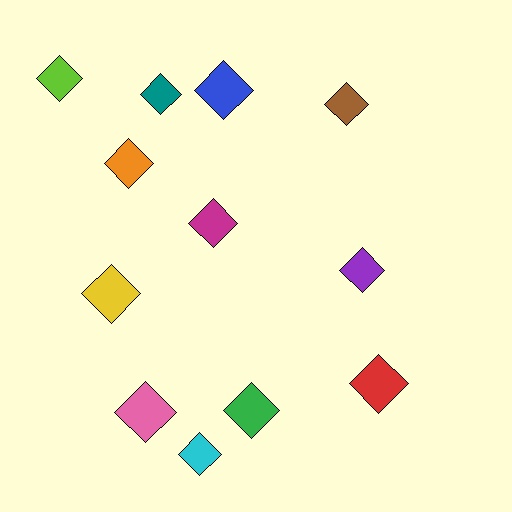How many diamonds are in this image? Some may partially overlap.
There are 12 diamonds.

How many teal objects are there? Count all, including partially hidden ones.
There is 1 teal object.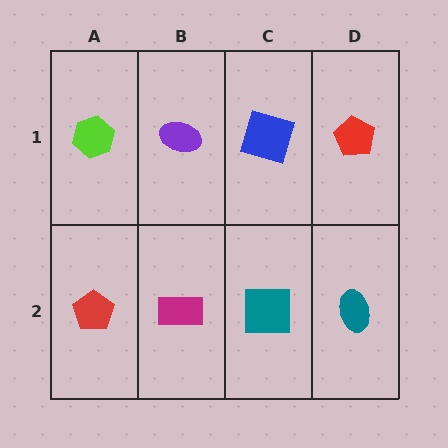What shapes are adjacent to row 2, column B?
A purple ellipse (row 1, column B), a red pentagon (row 2, column A), a teal square (row 2, column C).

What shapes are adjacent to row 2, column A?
A lime hexagon (row 1, column A), a magenta rectangle (row 2, column B).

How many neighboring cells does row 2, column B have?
3.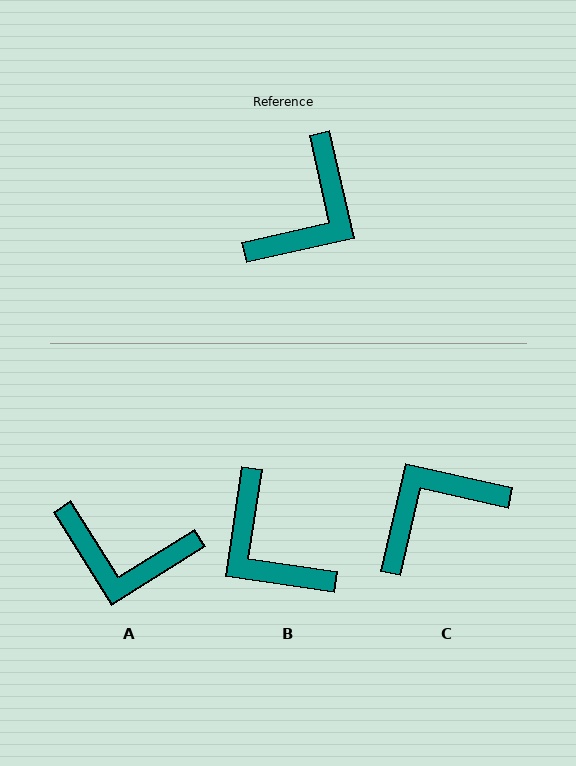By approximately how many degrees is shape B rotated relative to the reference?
Approximately 111 degrees clockwise.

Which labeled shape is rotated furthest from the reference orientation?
C, about 154 degrees away.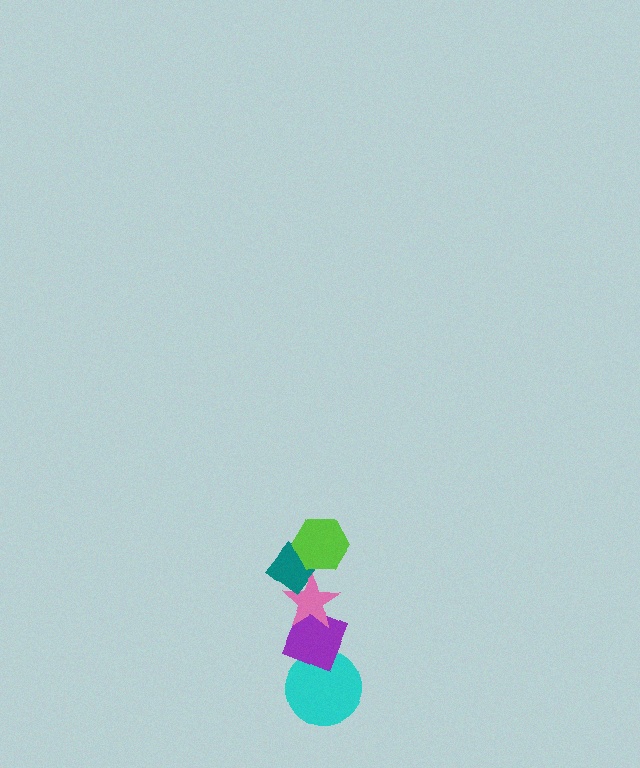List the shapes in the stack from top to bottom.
From top to bottom: the lime hexagon, the teal diamond, the pink star, the purple diamond, the cyan circle.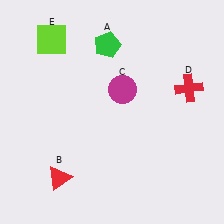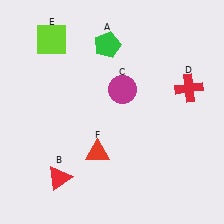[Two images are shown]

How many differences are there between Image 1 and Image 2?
There is 1 difference between the two images.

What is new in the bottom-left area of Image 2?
A red triangle (F) was added in the bottom-left area of Image 2.